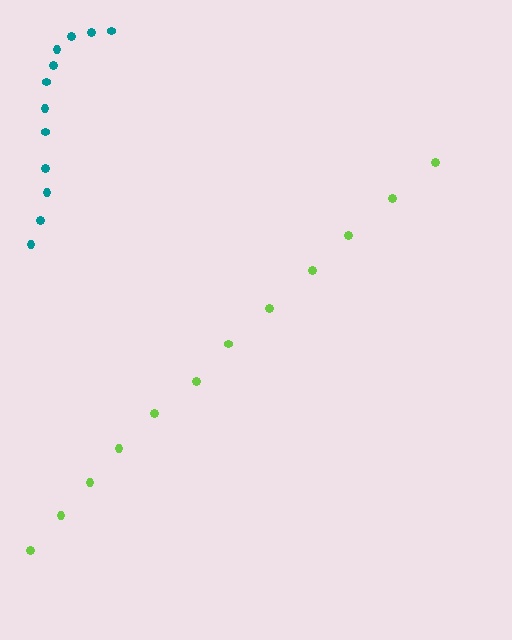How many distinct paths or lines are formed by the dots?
There are 2 distinct paths.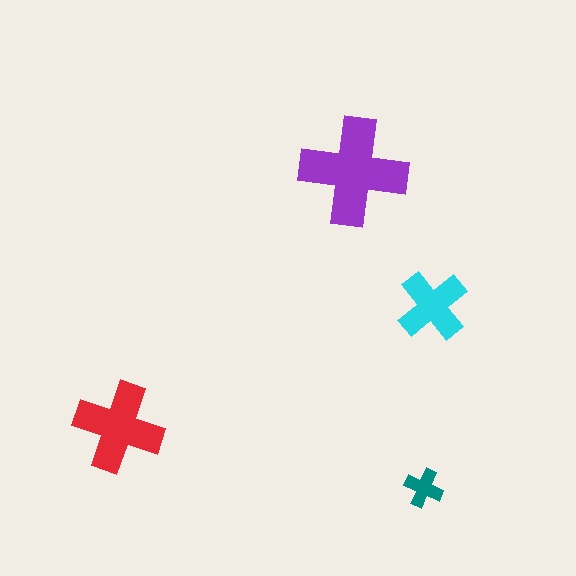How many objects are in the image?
There are 4 objects in the image.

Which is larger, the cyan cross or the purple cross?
The purple one.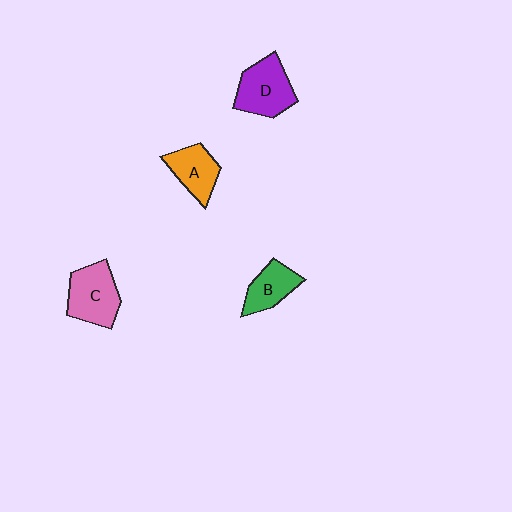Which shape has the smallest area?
Shape B (green).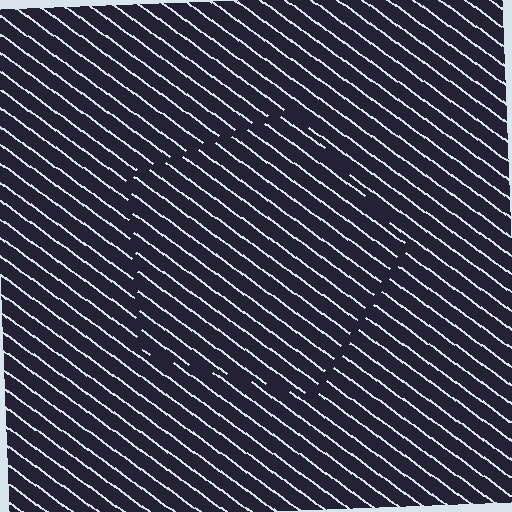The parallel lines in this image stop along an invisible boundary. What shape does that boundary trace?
An illusory pentagon. The interior of the shape contains the same grating, shifted by half a period — the contour is defined by the phase discontinuity where line-ends from the inner and outer gratings abut.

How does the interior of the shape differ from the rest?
The interior of the shape contains the same grating, shifted by half a period — the contour is defined by the phase discontinuity where line-ends from the inner and outer gratings abut.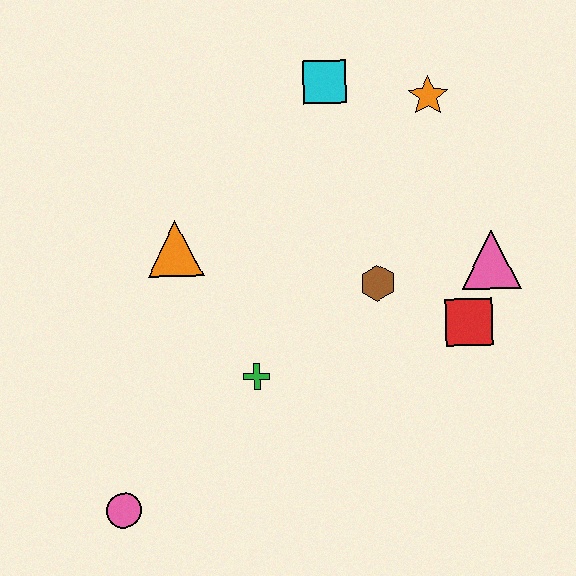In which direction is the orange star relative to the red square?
The orange star is above the red square.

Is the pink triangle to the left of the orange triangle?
No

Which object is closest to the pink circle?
The green cross is closest to the pink circle.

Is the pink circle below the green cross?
Yes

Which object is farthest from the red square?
The pink circle is farthest from the red square.